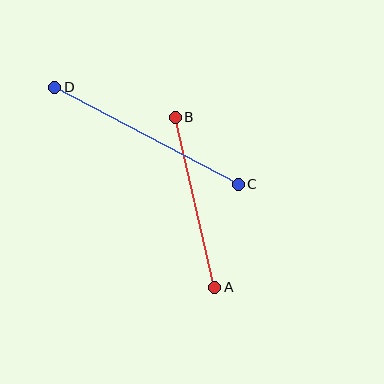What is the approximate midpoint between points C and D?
The midpoint is at approximately (146, 136) pixels.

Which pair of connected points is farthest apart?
Points C and D are farthest apart.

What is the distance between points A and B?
The distance is approximately 174 pixels.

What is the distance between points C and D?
The distance is approximately 207 pixels.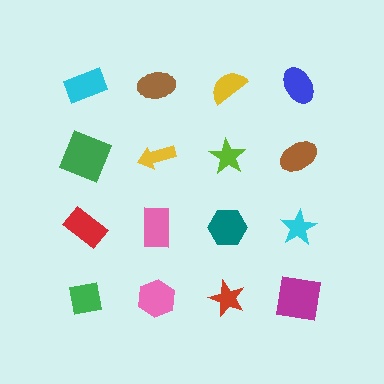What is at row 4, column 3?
A red star.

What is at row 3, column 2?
A pink rectangle.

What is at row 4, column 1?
A green square.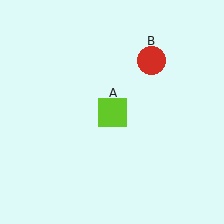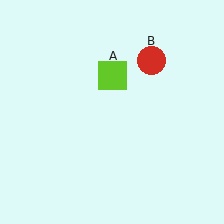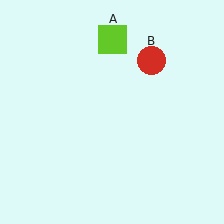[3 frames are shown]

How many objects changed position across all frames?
1 object changed position: lime square (object A).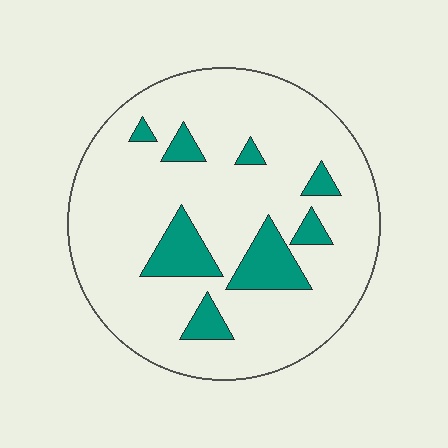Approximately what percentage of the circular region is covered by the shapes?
Approximately 15%.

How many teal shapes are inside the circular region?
8.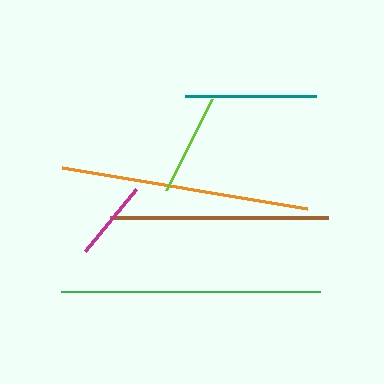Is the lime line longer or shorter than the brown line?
The brown line is longer than the lime line.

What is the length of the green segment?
The green segment is approximately 259 pixels long.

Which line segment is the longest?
The green line is the longest at approximately 259 pixels.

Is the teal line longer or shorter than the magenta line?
The teal line is longer than the magenta line.